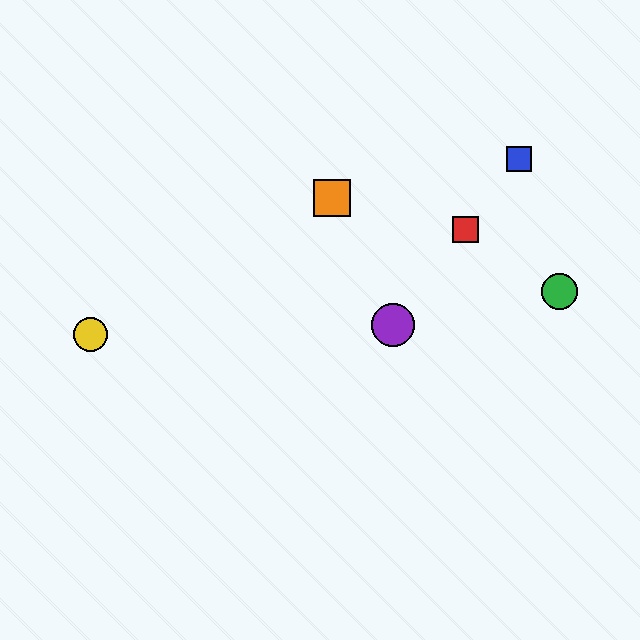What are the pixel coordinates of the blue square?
The blue square is at (519, 159).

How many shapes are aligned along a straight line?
3 shapes (the red square, the blue square, the purple circle) are aligned along a straight line.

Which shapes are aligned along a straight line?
The red square, the blue square, the purple circle are aligned along a straight line.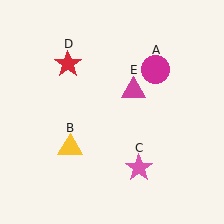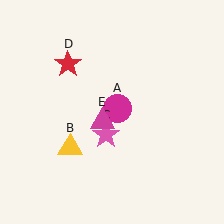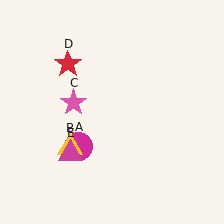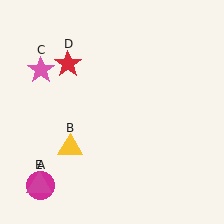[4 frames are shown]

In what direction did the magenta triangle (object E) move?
The magenta triangle (object E) moved down and to the left.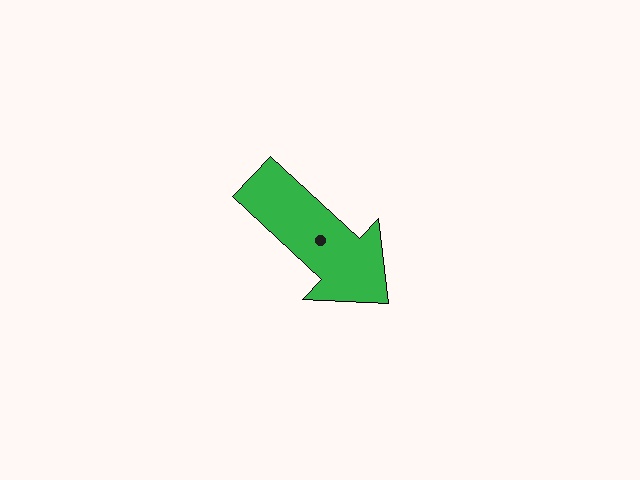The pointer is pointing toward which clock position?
Roughly 4 o'clock.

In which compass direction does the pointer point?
Southeast.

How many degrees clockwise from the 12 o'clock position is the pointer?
Approximately 133 degrees.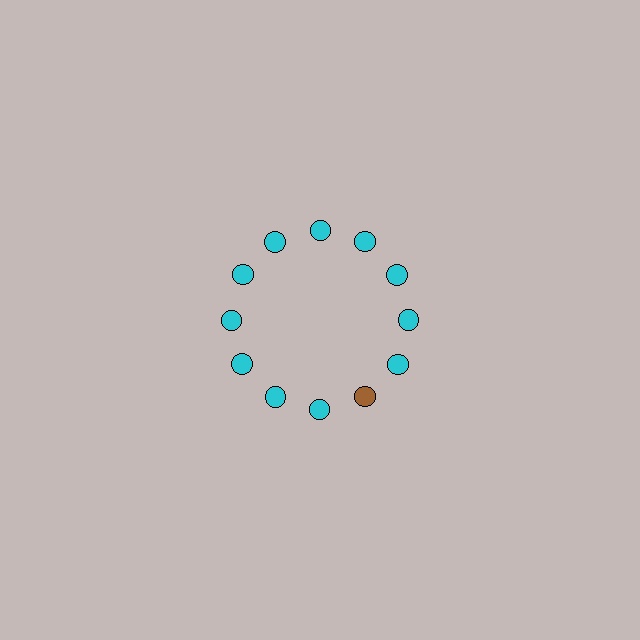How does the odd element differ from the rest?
It has a different color: brown instead of cyan.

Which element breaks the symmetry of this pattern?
The brown circle at roughly the 5 o'clock position breaks the symmetry. All other shapes are cyan circles.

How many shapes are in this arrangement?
There are 12 shapes arranged in a ring pattern.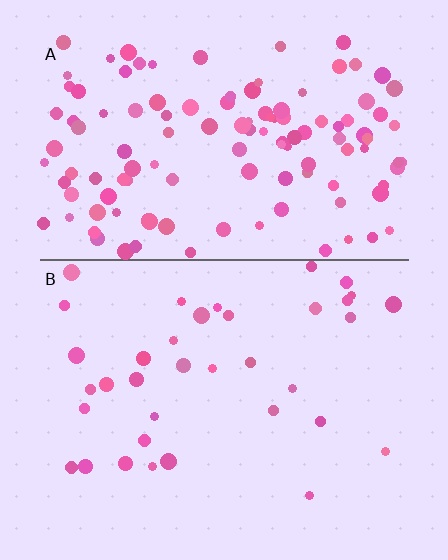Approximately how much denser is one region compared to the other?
Approximately 3.4× — region A over region B.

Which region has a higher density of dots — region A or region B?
A (the top).